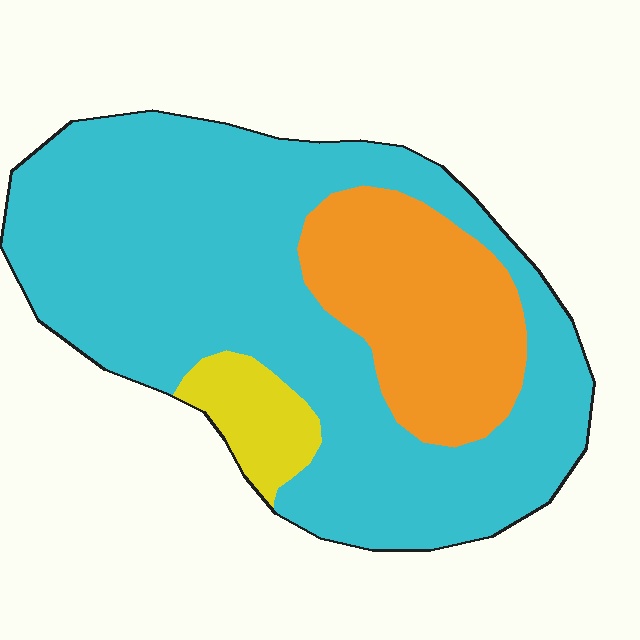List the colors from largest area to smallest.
From largest to smallest: cyan, orange, yellow.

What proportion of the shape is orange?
Orange takes up about one fifth (1/5) of the shape.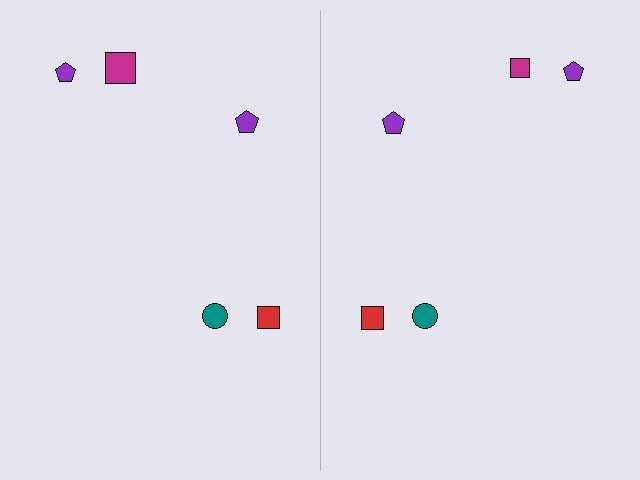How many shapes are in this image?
There are 10 shapes in this image.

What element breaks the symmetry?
The magenta square on the right side has a different size than its mirror counterpart.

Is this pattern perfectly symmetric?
No, the pattern is not perfectly symmetric. The magenta square on the right side has a different size than its mirror counterpart.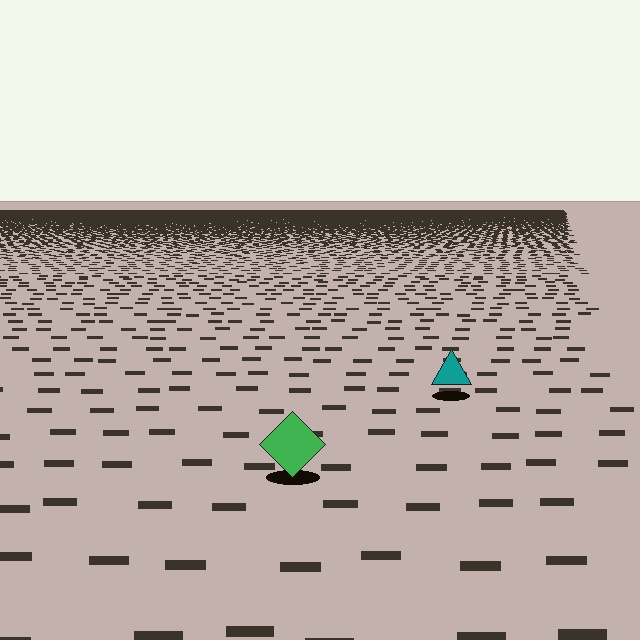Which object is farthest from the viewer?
The teal triangle is farthest from the viewer. It appears smaller and the ground texture around it is denser.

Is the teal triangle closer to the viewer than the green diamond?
No. The green diamond is closer — you can tell from the texture gradient: the ground texture is coarser near it.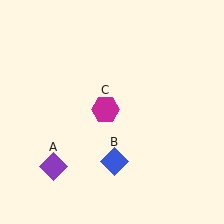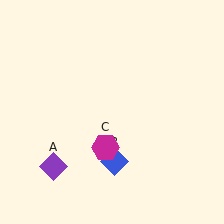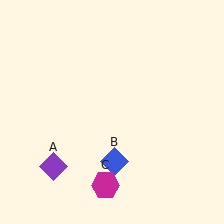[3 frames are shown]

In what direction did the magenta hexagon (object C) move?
The magenta hexagon (object C) moved down.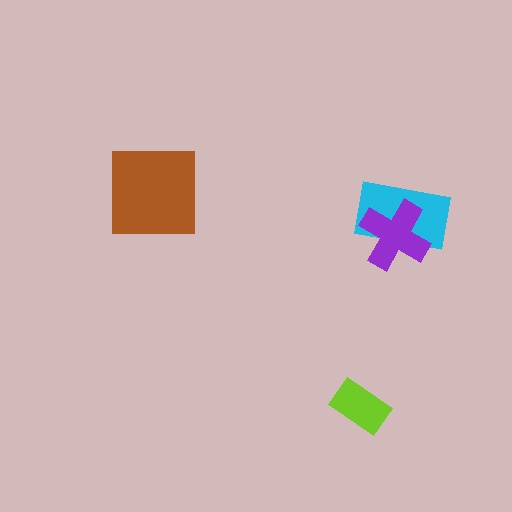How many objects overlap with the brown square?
0 objects overlap with the brown square.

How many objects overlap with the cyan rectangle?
1 object overlaps with the cyan rectangle.